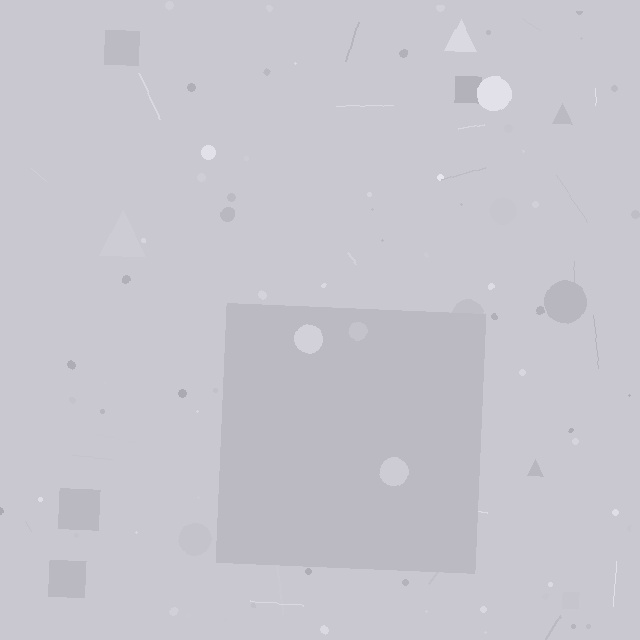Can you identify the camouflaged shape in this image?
The camouflaged shape is a square.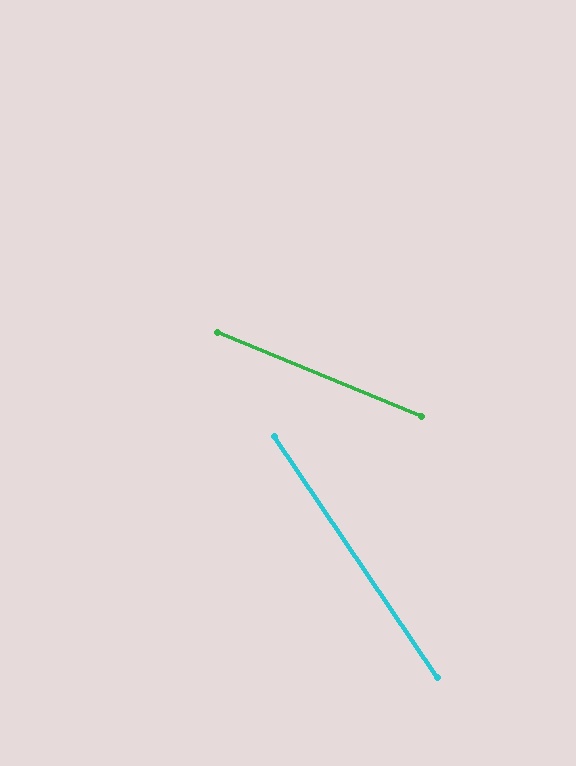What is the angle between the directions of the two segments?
Approximately 34 degrees.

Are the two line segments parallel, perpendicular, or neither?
Neither parallel nor perpendicular — they differ by about 34°.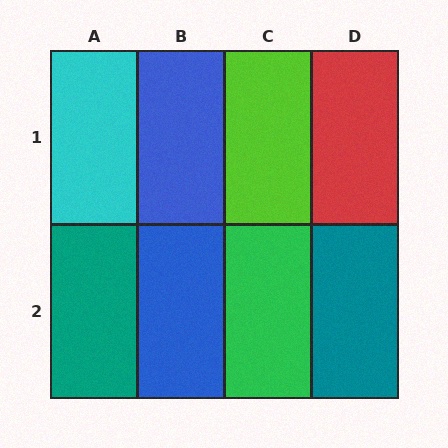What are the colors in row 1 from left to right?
Cyan, blue, lime, red.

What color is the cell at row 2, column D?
Teal.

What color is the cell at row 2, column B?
Blue.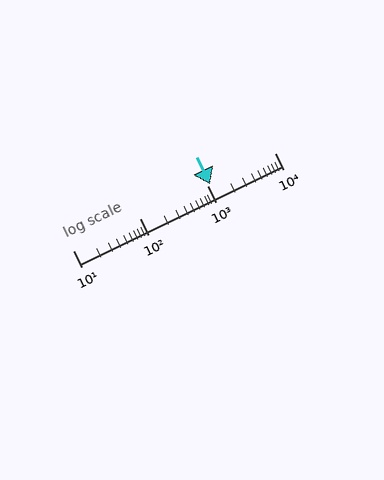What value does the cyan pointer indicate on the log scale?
The pointer indicates approximately 1100.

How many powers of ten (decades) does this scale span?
The scale spans 3 decades, from 10 to 10000.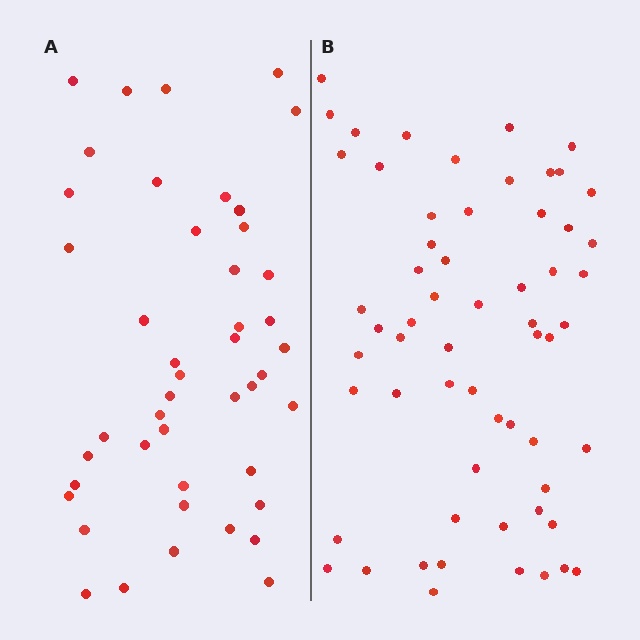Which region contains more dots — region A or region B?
Region B (the right region) has more dots.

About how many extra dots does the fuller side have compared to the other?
Region B has approximately 15 more dots than region A.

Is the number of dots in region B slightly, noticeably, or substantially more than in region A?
Region B has noticeably more, but not dramatically so. The ratio is roughly 1.3 to 1.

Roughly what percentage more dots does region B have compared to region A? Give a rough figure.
About 35% more.